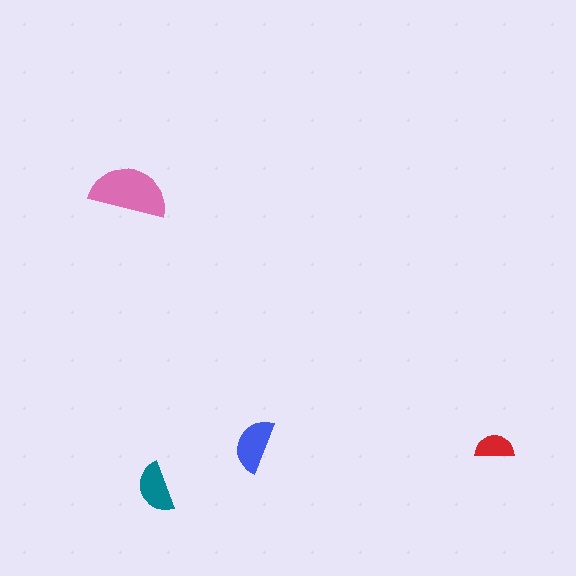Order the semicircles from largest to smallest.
the pink one, the blue one, the teal one, the red one.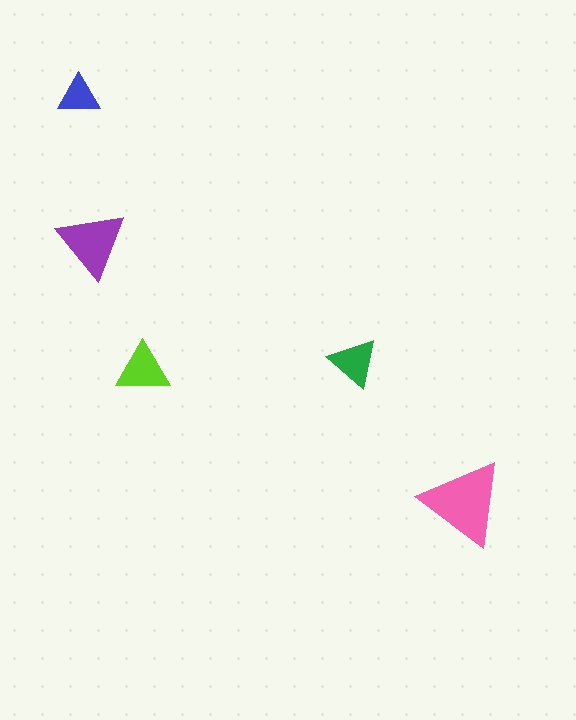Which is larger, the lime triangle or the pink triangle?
The pink one.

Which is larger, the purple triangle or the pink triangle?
The pink one.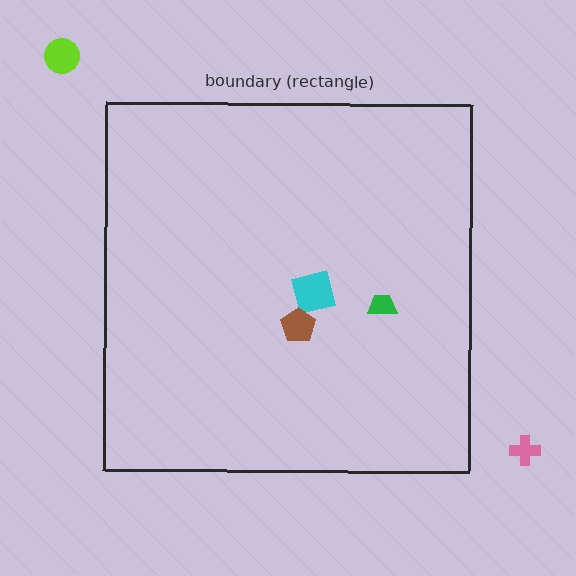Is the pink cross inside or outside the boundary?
Outside.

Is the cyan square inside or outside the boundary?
Inside.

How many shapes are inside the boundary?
3 inside, 2 outside.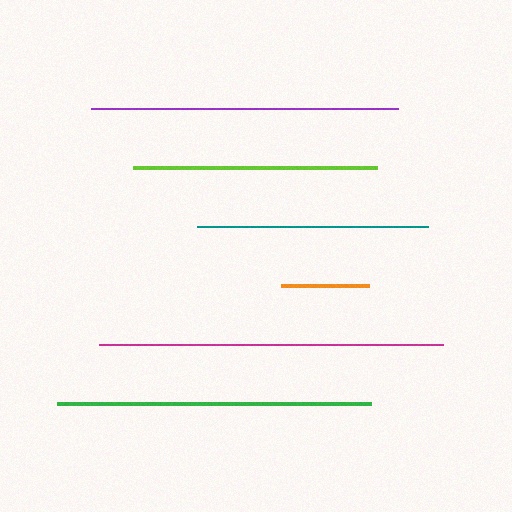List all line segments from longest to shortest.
From longest to shortest: magenta, green, purple, lime, teal, orange.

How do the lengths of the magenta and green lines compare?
The magenta and green lines are approximately the same length.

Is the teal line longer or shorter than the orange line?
The teal line is longer than the orange line.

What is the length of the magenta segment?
The magenta segment is approximately 344 pixels long.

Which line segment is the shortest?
The orange line is the shortest at approximately 88 pixels.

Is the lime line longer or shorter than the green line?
The green line is longer than the lime line.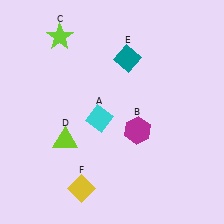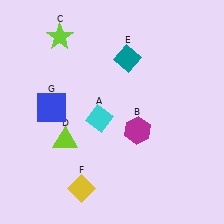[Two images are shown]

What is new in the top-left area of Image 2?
A blue square (G) was added in the top-left area of Image 2.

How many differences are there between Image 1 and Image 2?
There is 1 difference between the two images.